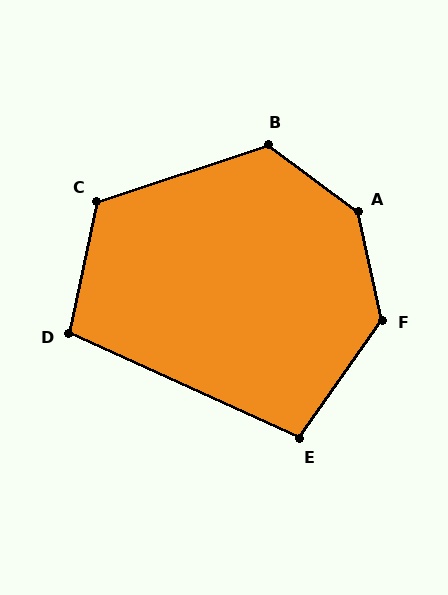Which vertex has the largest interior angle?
A, at approximately 139 degrees.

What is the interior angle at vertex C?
Approximately 120 degrees (obtuse).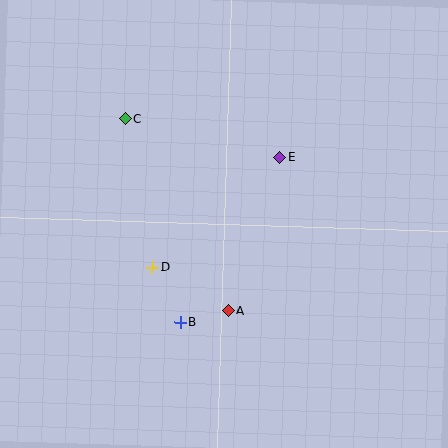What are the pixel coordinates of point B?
Point B is at (180, 322).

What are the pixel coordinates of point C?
Point C is at (126, 118).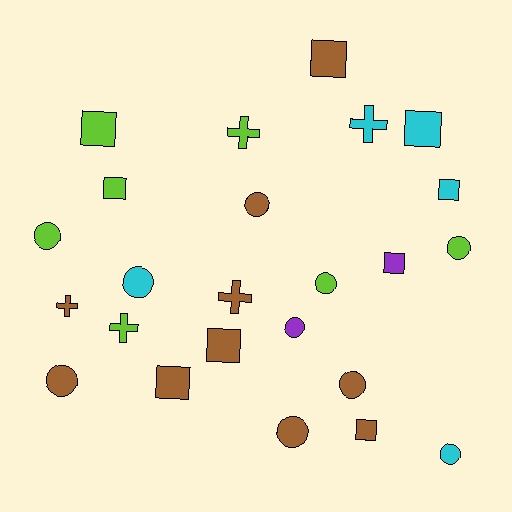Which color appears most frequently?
Brown, with 10 objects.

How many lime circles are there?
There are 3 lime circles.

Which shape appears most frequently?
Circle, with 10 objects.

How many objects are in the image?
There are 24 objects.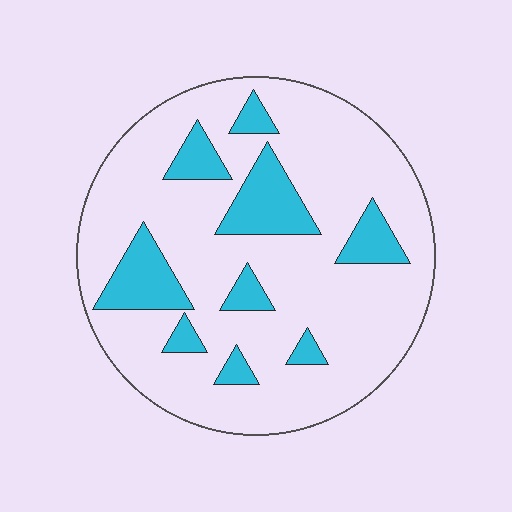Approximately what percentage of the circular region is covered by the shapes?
Approximately 20%.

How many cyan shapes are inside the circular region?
9.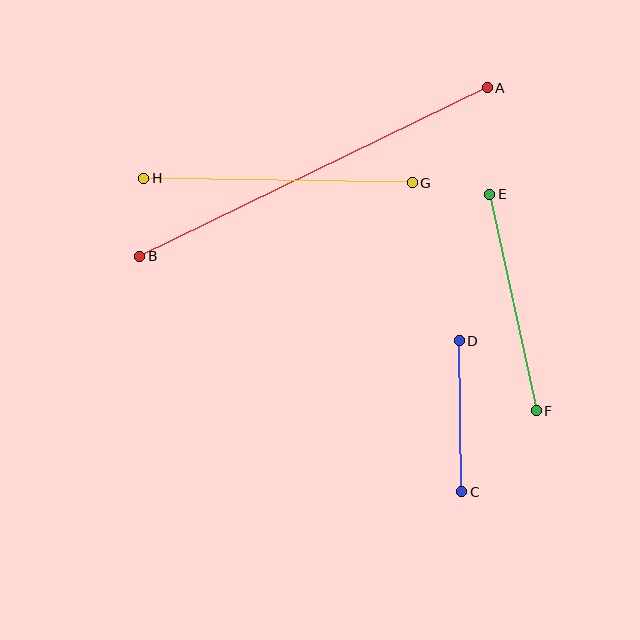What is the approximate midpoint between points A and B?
The midpoint is at approximately (314, 172) pixels.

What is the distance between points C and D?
The distance is approximately 151 pixels.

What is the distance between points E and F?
The distance is approximately 222 pixels.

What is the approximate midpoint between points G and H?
The midpoint is at approximately (278, 181) pixels.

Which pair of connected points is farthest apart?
Points A and B are farthest apart.